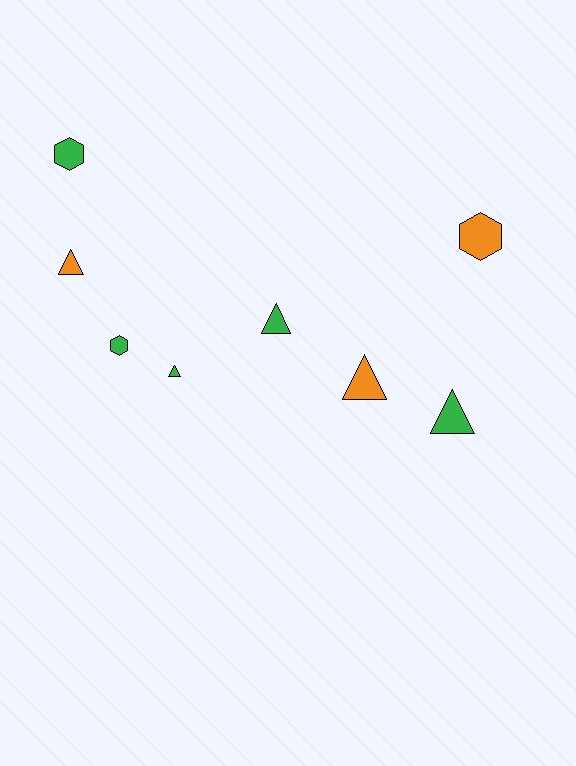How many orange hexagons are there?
There is 1 orange hexagon.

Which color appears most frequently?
Green, with 5 objects.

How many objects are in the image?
There are 8 objects.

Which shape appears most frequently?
Triangle, with 5 objects.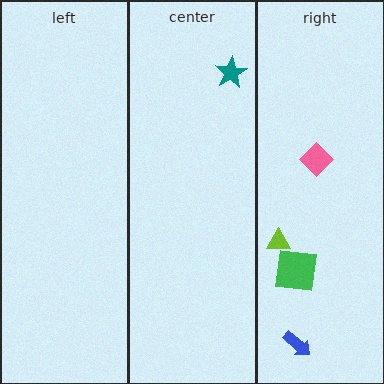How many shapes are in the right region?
4.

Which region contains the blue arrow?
The right region.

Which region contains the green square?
The right region.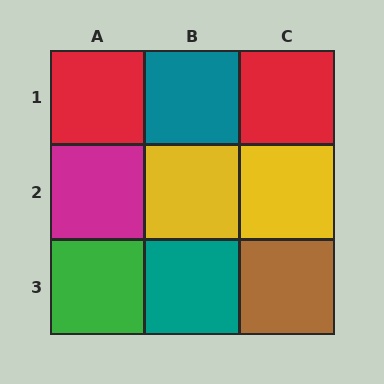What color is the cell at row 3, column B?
Teal.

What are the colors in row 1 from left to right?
Red, teal, red.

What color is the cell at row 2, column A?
Magenta.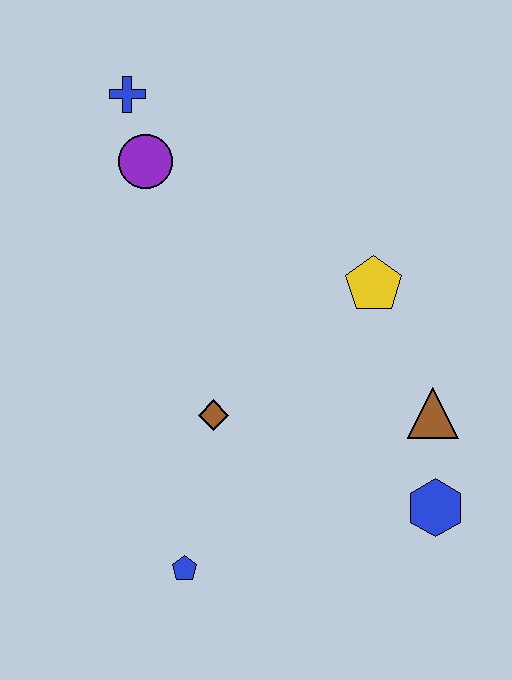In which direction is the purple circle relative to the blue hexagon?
The purple circle is above the blue hexagon.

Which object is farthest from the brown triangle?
The blue cross is farthest from the brown triangle.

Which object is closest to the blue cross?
The purple circle is closest to the blue cross.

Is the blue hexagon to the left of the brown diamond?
No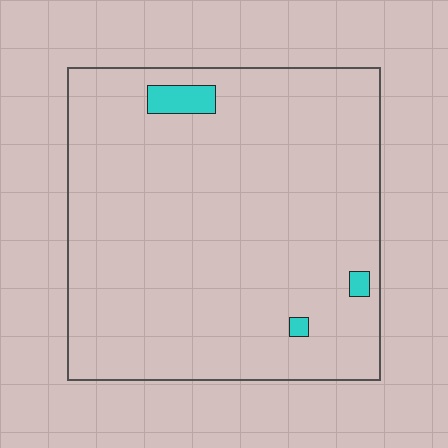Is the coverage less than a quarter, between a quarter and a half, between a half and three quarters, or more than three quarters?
Less than a quarter.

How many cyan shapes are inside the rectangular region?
3.